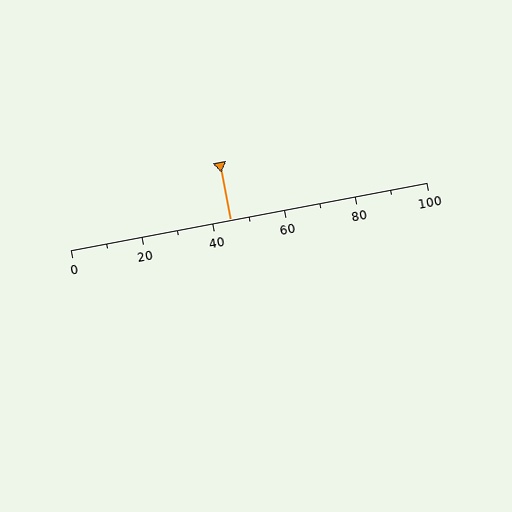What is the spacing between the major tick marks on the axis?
The major ticks are spaced 20 apart.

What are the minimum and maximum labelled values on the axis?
The axis runs from 0 to 100.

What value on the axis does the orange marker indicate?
The marker indicates approximately 45.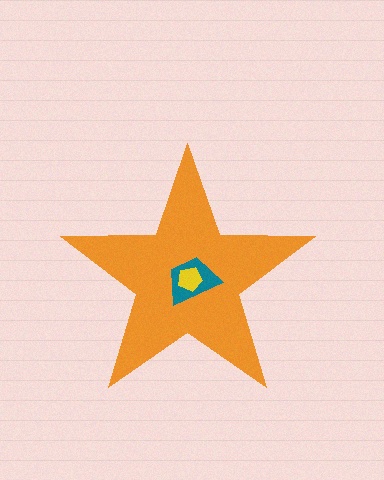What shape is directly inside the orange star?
The teal trapezoid.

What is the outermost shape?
The orange star.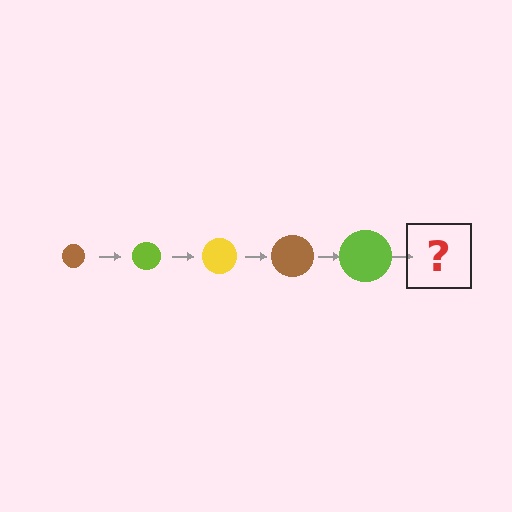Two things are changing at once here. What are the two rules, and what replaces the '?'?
The two rules are that the circle grows larger each step and the color cycles through brown, lime, and yellow. The '?' should be a yellow circle, larger than the previous one.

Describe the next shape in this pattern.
It should be a yellow circle, larger than the previous one.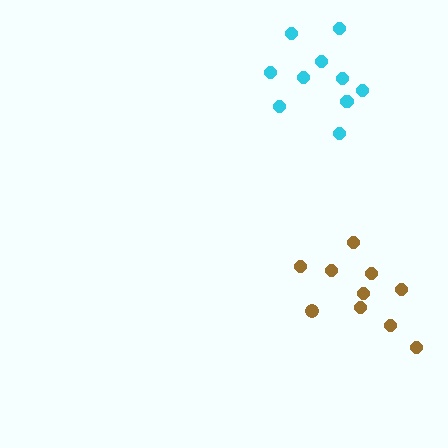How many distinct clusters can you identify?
There are 2 distinct clusters.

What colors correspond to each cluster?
The clusters are colored: cyan, brown.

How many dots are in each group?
Group 1: 10 dots, Group 2: 10 dots (20 total).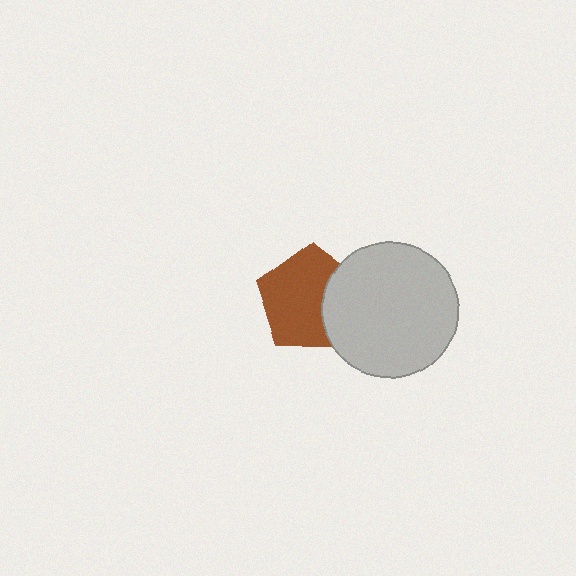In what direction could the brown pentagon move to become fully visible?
The brown pentagon could move left. That would shift it out from behind the light gray circle entirely.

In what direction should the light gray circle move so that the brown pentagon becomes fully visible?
The light gray circle should move right. That is the shortest direction to clear the overlap and leave the brown pentagon fully visible.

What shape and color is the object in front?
The object in front is a light gray circle.